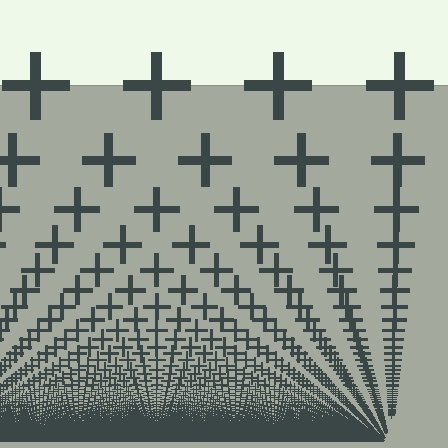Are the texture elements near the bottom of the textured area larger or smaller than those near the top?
Smaller. The gradient is inverted — elements near the bottom are smaller and denser.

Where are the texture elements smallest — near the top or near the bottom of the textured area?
Near the bottom.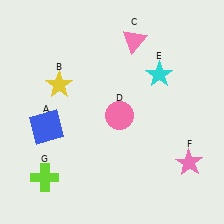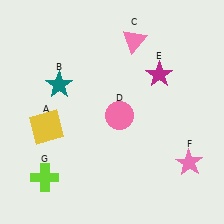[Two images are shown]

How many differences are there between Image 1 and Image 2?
There are 3 differences between the two images.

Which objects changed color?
A changed from blue to yellow. B changed from yellow to teal. E changed from cyan to magenta.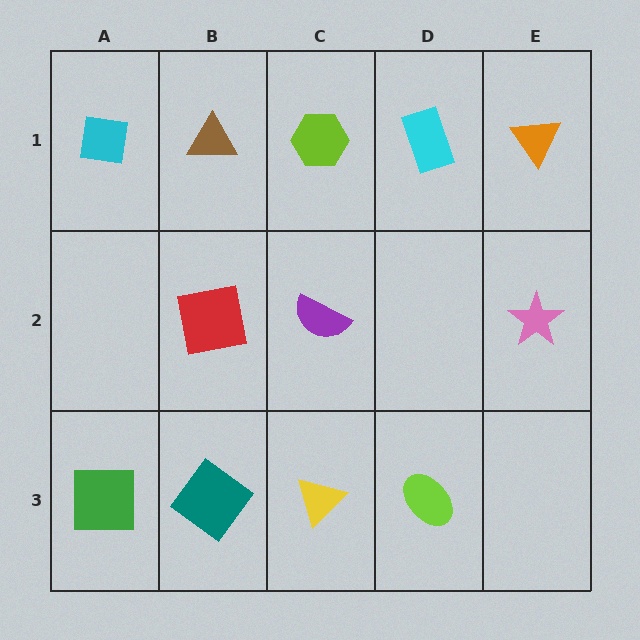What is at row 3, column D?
A lime ellipse.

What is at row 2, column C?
A purple semicircle.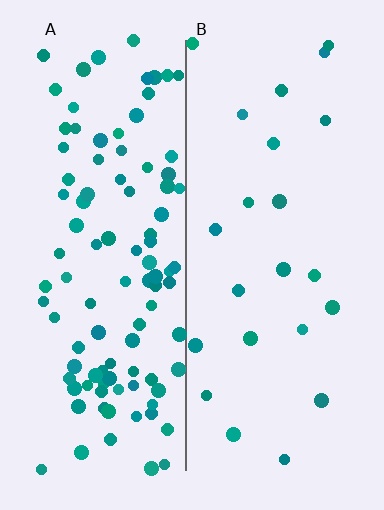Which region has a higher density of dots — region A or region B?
A (the left).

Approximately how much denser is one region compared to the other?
Approximately 4.2× — region A over region B.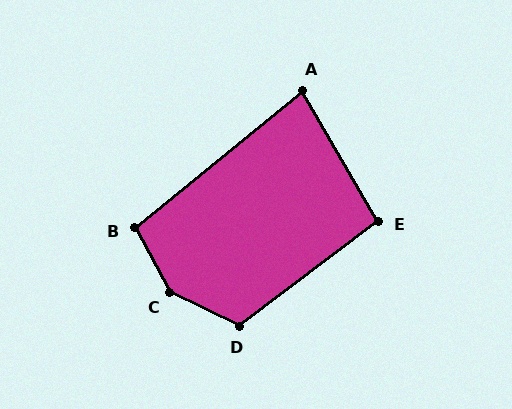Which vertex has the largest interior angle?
C, at approximately 144 degrees.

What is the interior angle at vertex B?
Approximately 101 degrees (obtuse).